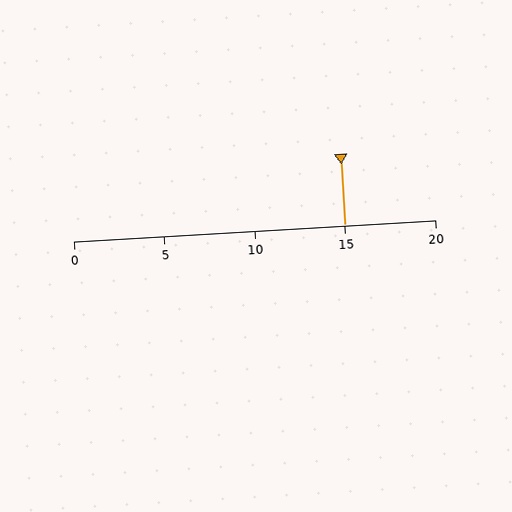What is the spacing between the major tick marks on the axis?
The major ticks are spaced 5 apart.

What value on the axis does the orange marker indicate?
The marker indicates approximately 15.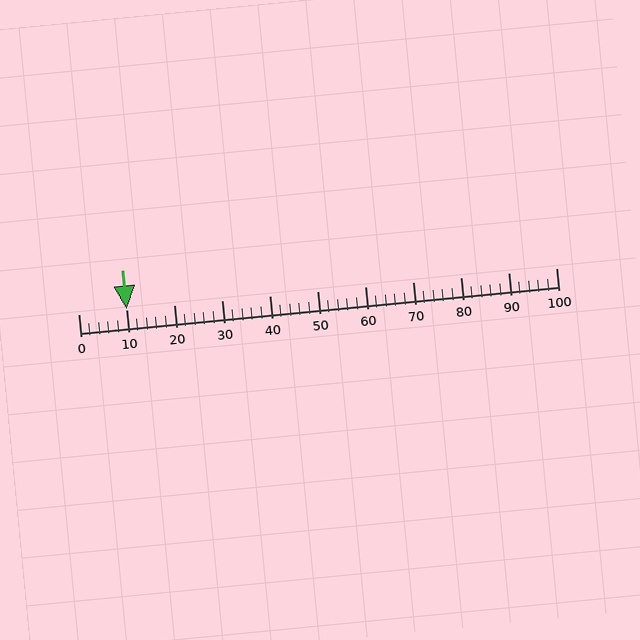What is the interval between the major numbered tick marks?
The major tick marks are spaced 10 units apart.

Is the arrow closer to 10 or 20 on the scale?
The arrow is closer to 10.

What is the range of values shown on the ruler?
The ruler shows values from 0 to 100.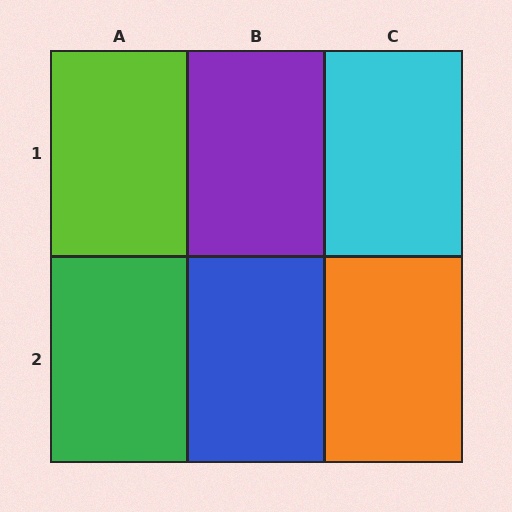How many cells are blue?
1 cell is blue.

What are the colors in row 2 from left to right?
Green, blue, orange.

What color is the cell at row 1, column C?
Cyan.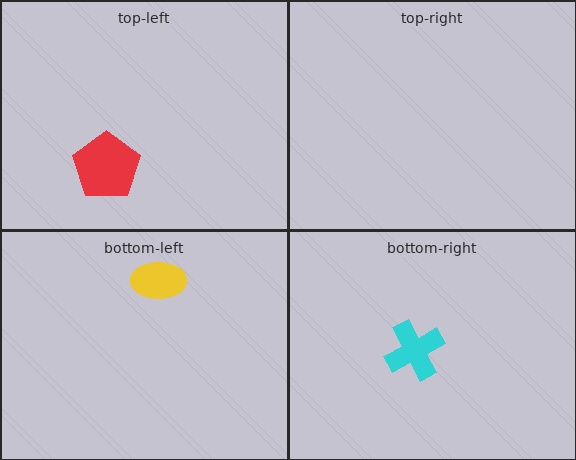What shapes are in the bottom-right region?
The cyan cross.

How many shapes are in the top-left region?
1.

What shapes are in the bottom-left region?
The yellow ellipse.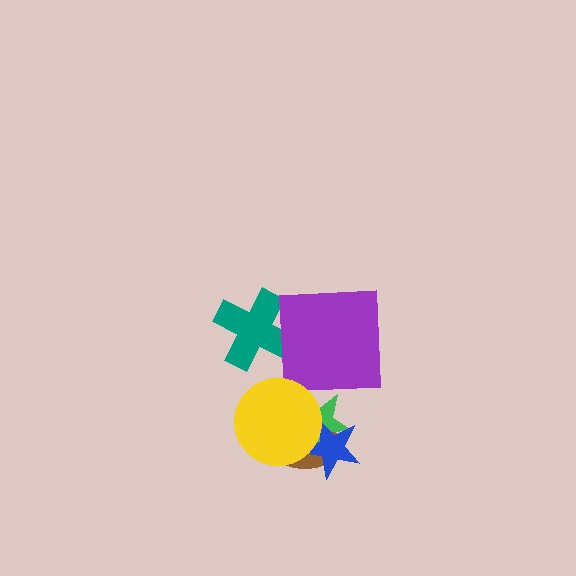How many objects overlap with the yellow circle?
3 objects overlap with the yellow circle.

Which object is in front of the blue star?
The yellow circle is in front of the blue star.